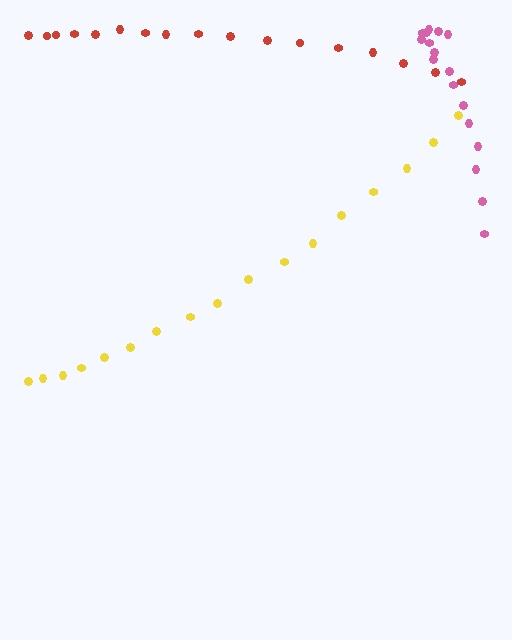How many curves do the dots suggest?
There are 3 distinct paths.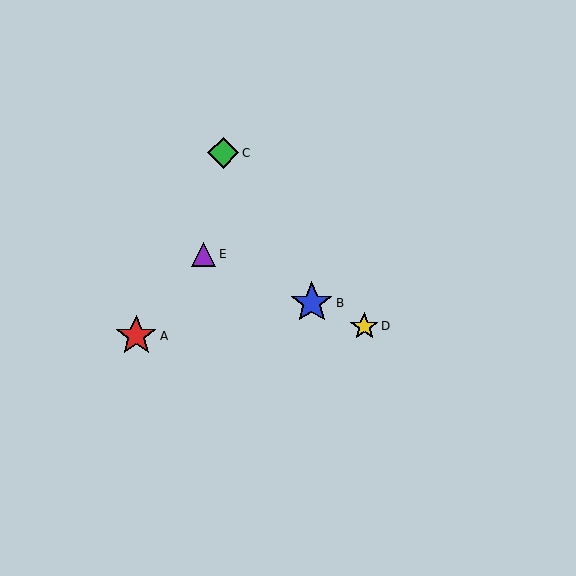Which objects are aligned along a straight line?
Objects B, D, E are aligned along a straight line.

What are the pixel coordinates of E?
Object E is at (204, 254).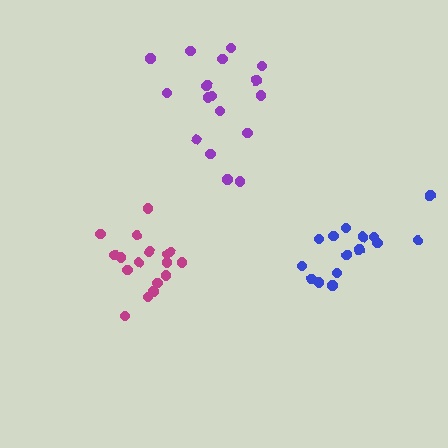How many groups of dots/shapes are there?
There are 3 groups.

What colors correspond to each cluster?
The clusters are colored: purple, blue, magenta.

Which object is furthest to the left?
The magenta cluster is leftmost.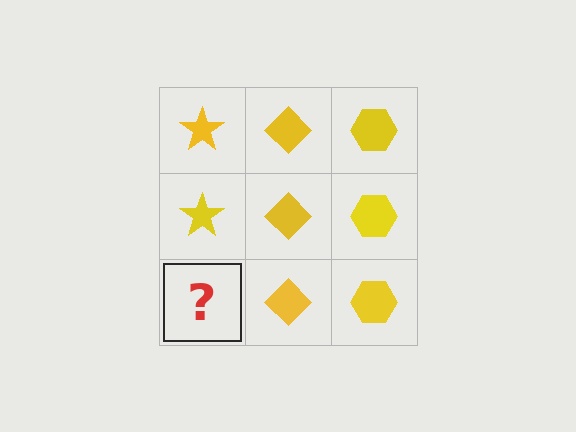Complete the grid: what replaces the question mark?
The question mark should be replaced with a yellow star.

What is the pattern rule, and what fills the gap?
The rule is that each column has a consistent shape. The gap should be filled with a yellow star.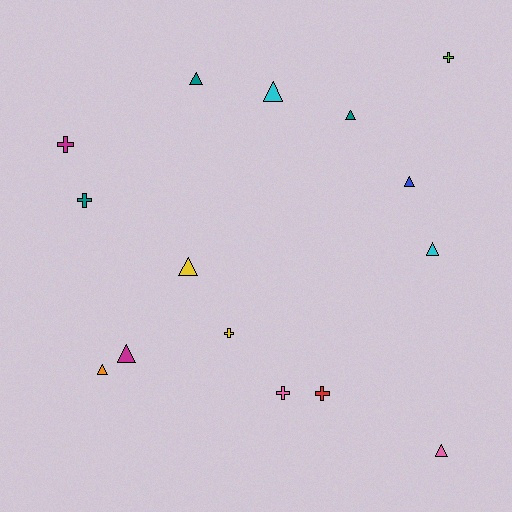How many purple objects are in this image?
There are no purple objects.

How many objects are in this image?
There are 15 objects.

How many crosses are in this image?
There are 6 crosses.